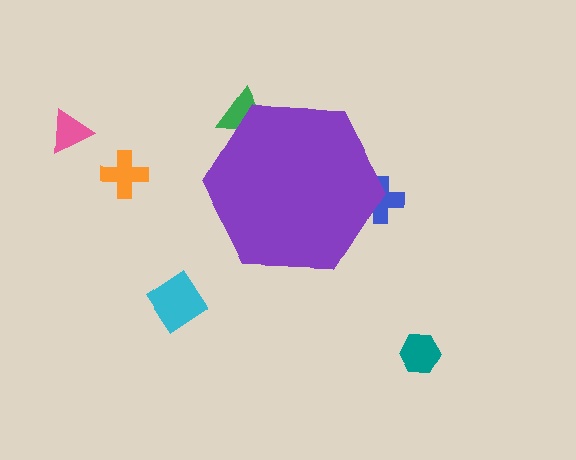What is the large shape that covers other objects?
A purple hexagon.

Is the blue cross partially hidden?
Yes, the blue cross is partially hidden behind the purple hexagon.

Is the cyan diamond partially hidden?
No, the cyan diamond is fully visible.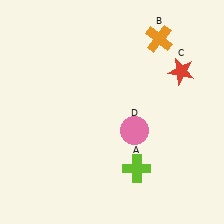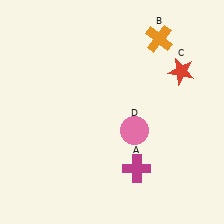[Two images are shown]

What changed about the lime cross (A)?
In Image 1, A is lime. In Image 2, it changed to magenta.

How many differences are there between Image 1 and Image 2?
There is 1 difference between the two images.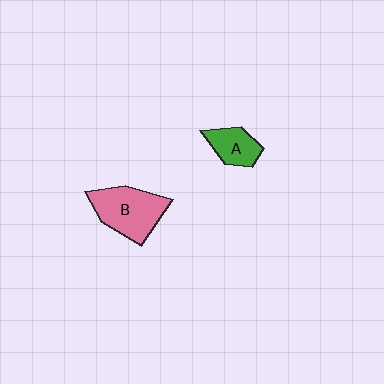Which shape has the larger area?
Shape B (pink).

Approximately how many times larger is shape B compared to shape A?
Approximately 1.8 times.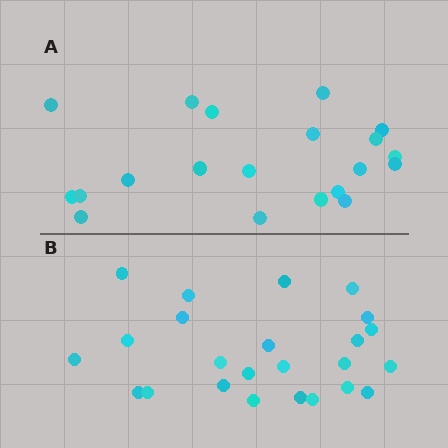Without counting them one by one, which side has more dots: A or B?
Region B (the bottom region) has more dots.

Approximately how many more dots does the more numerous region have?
Region B has about 4 more dots than region A.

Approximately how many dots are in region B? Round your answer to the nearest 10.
About 20 dots. (The exact count is 24, which rounds to 20.)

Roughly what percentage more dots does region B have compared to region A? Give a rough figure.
About 20% more.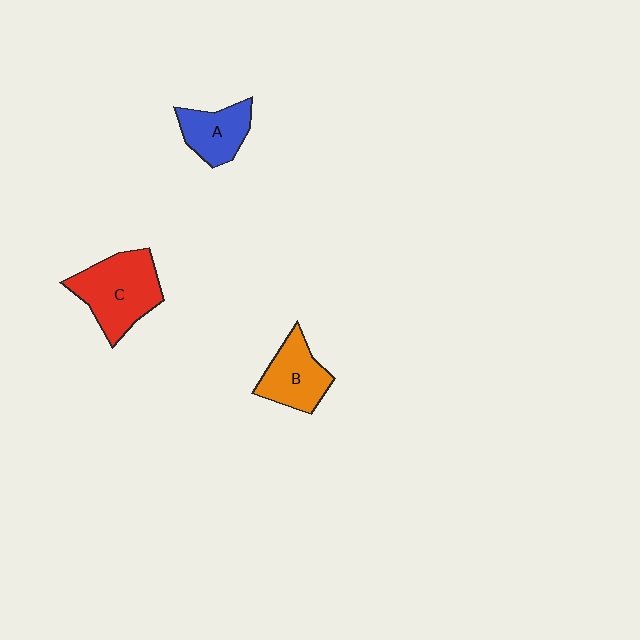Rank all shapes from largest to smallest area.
From largest to smallest: C (red), B (orange), A (blue).